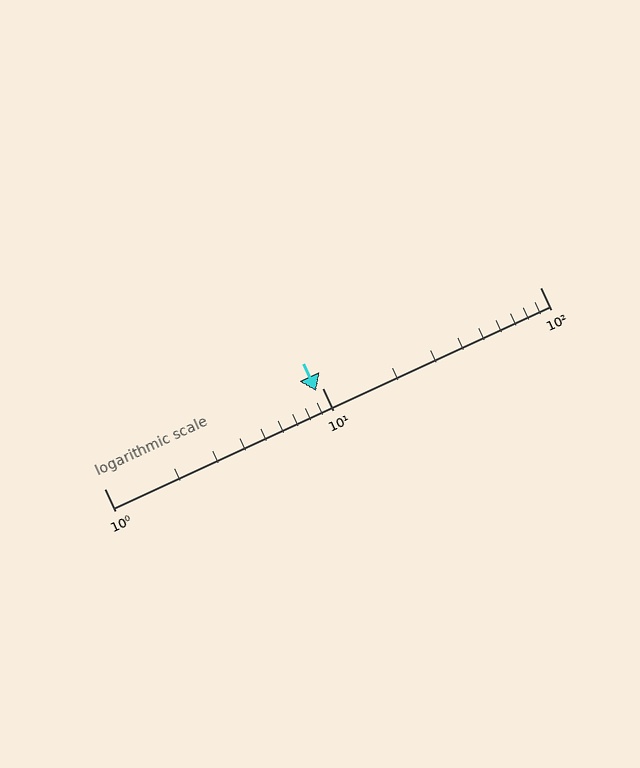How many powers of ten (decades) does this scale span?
The scale spans 2 decades, from 1 to 100.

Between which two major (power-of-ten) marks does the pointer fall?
The pointer is between 1 and 10.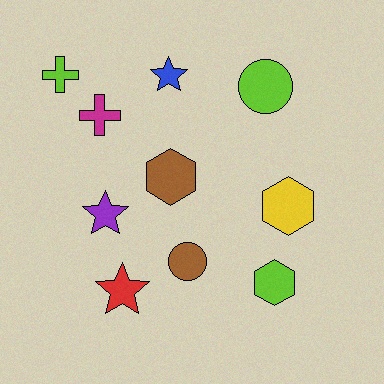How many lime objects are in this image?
There are 3 lime objects.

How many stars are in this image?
There are 3 stars.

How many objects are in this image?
There are 10 objects.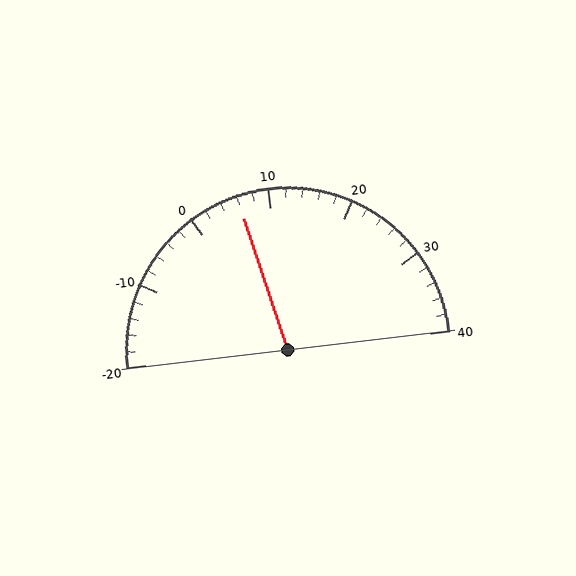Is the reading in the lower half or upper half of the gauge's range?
The reading is in the lower half of the range (-20 to 40).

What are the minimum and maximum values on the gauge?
The gauge ranges from -20 to 40.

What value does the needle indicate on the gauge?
The needle indicates approximately 6.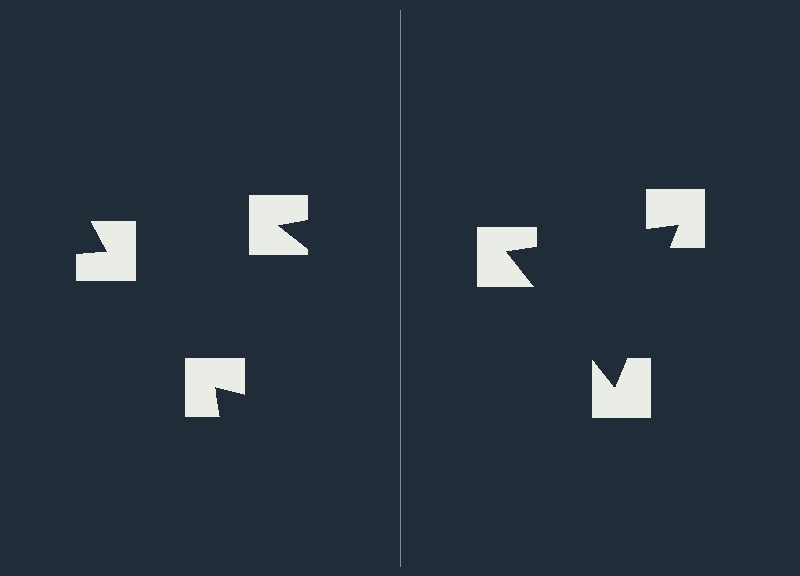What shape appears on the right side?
An illusory triangle.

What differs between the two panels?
The notched squares are positioned identically on both sides; only the wedge orientations differ. On the right they align to a triangle; on the left they are misaligned.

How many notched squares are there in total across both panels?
6 — 3 on each side.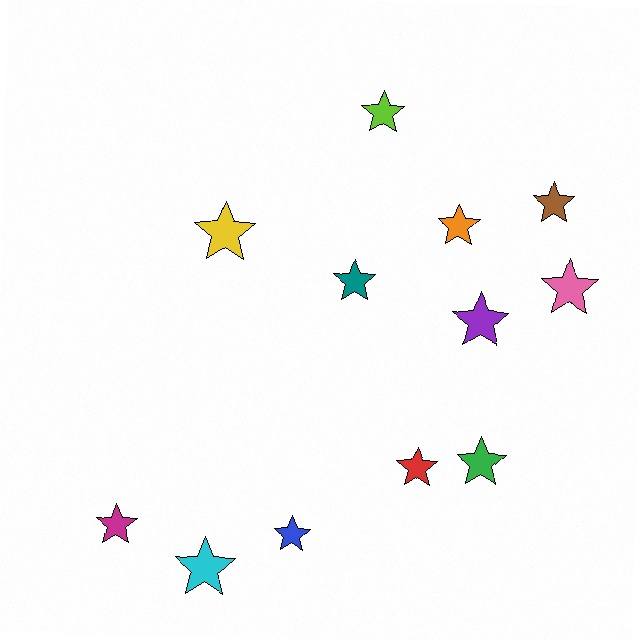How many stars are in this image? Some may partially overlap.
There are 12 stars.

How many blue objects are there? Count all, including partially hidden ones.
There is 1 blue object.